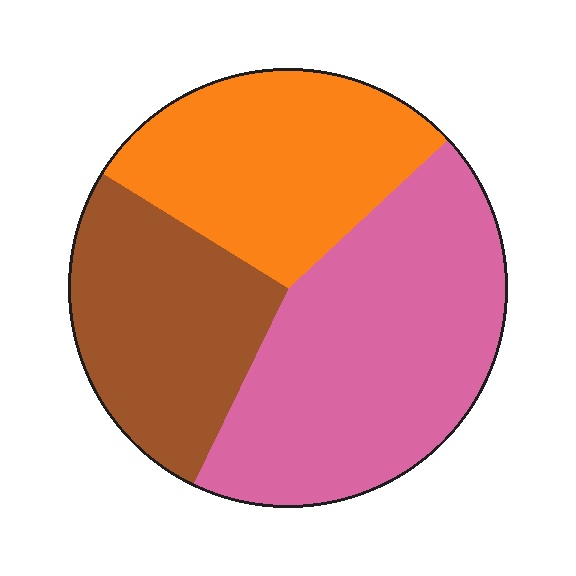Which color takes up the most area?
Pink, at roughly 45%.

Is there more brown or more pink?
Pink.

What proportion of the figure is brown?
Brown takes up about one quarter (1/4) of the figure.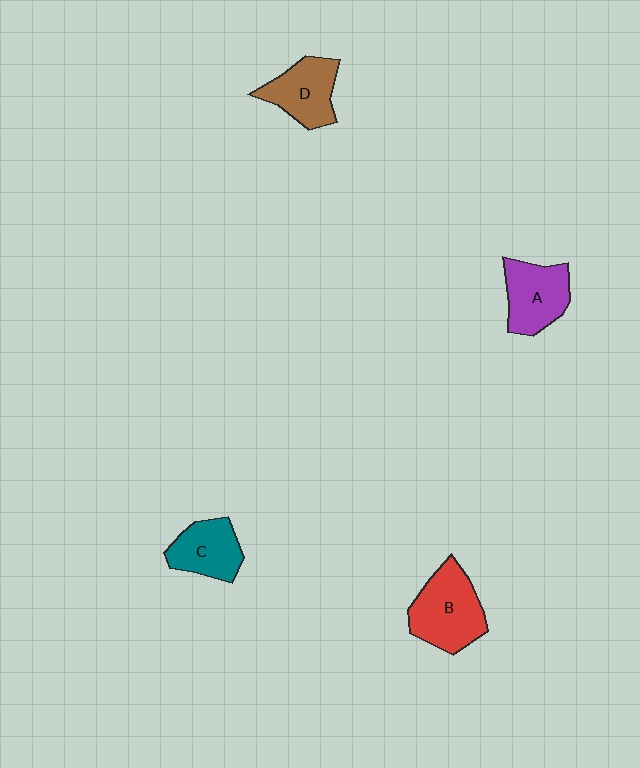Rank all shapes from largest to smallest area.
From largest to smallest: B (red), A (purple), D (brown), C (teal).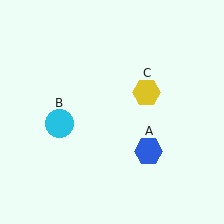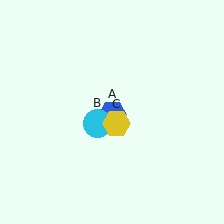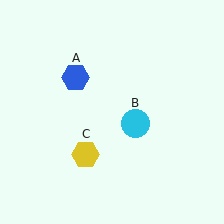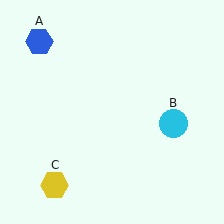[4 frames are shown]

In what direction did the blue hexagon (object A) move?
The blue hexagon (object A) moved up and to the left.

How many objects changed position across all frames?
3 objects changed position: blue hexagon (object A), cyan circle (object B), yellow hexagon (object C).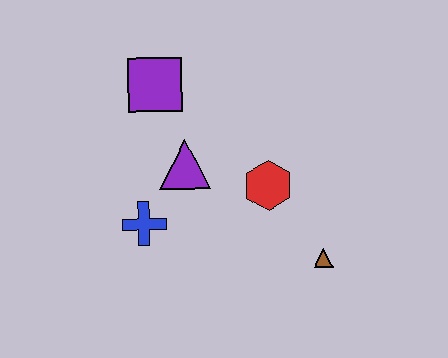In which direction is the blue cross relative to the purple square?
The blue cross is below the purple square.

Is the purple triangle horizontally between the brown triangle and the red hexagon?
No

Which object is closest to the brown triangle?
The red hexagon is closest to the brown triangle.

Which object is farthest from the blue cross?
The brown triangle is farthest from the blue cross.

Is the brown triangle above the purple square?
No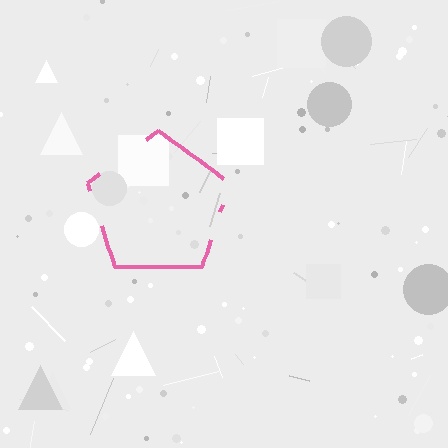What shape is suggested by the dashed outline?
The dashed outline suggests a pentagon.